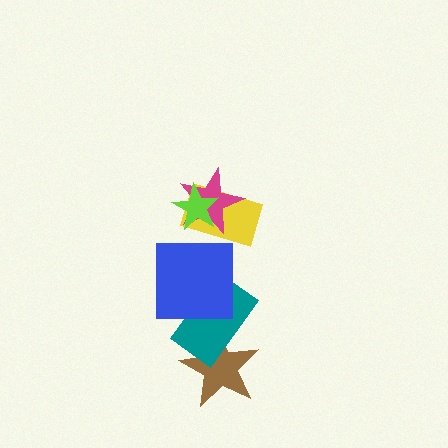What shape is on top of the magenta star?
The lime star is on top of the magenta star.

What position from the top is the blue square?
The blue square is 4th from the top.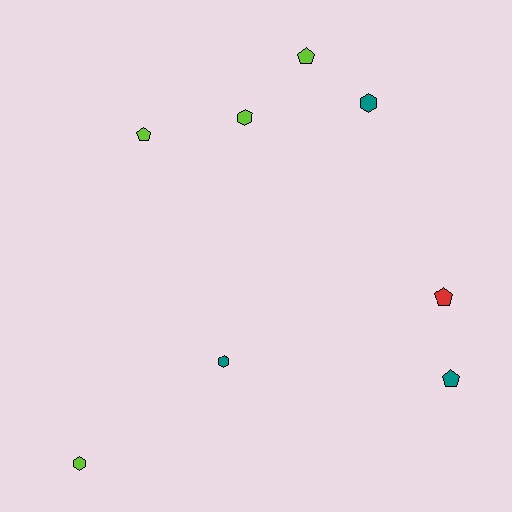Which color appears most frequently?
Lime, with 4 objects.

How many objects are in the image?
There are 8 objects.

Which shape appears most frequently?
Hexagon, with 4 objects.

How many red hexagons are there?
There are no red hexagons.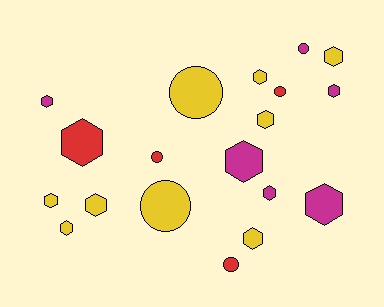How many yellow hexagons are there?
There are 7 yellow hexagons.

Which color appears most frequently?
Yellow, with 9 objects.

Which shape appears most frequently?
Hexagon, with 13 objects.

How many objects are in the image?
There are 19 objects.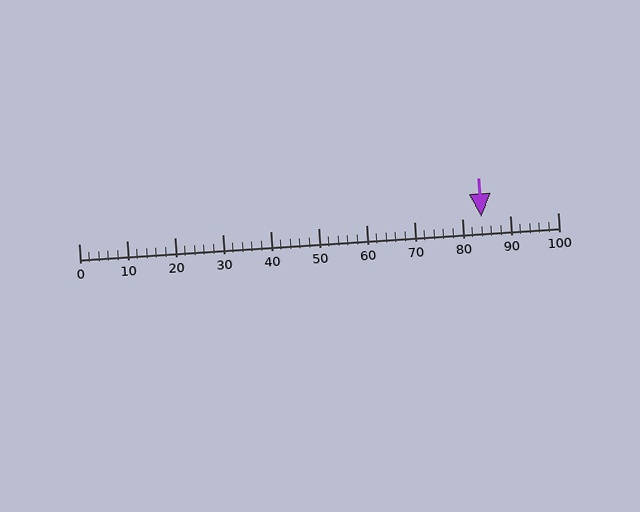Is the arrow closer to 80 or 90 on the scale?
The arrow is closer to 80.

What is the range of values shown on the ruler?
The ruler shows values from 0 to 100.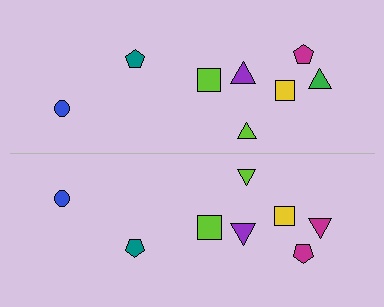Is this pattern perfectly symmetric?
No, the pattern is not perfectly symmetric. The magenta triangle on the bottom side breaks the symmetry — its mirror counterpart is green.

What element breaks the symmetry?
The magenta triangle on the bottom side breaks the symmetry — its mirror counterpart is green.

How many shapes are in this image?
There are 16 shapes in this image.